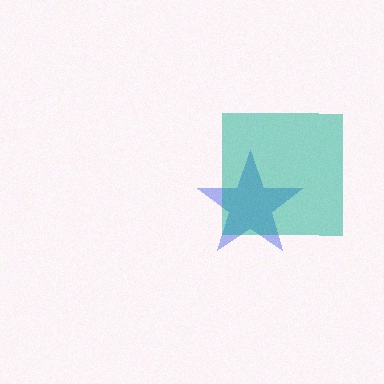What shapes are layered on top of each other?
The layered shapes are: a blue star, a teal square.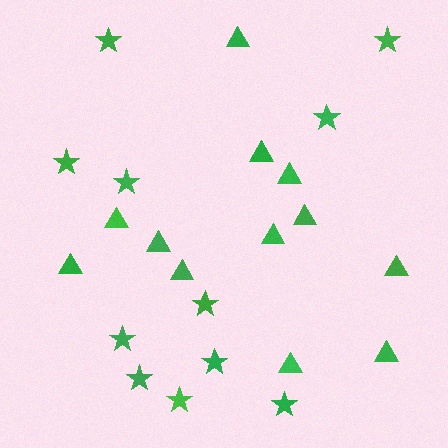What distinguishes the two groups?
There are 2 groups: one group of stars (11) and one group of triangles (12).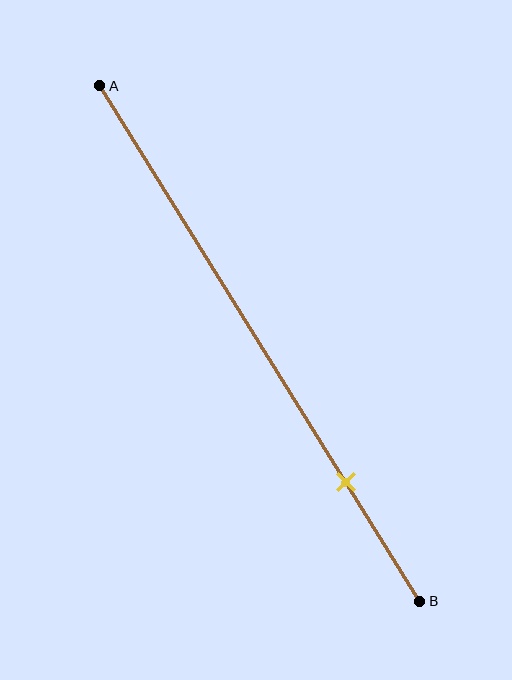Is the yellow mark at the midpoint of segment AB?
No, the mark is at about 75% from A, not at the 50% midpoint.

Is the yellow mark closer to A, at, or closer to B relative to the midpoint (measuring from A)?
The yellow mark is closer to point B than the midpoint of segment AB.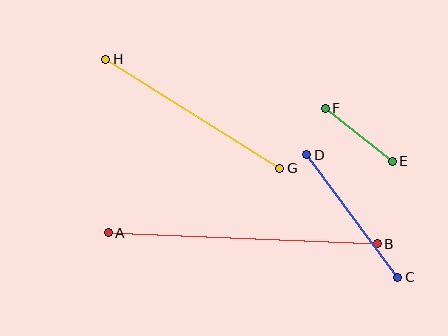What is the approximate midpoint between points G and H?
The midpoint is at approximately (193, 114) pixels.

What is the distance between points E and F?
The distance is approximately 86 pixels.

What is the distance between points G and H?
The distance is approximately 206 pixels.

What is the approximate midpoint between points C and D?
The midpoint is at approximately (352, 216) pixels.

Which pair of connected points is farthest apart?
Points A and B are farthest apart.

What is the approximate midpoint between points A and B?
The midpoint is at approximately (243, 238) pixels.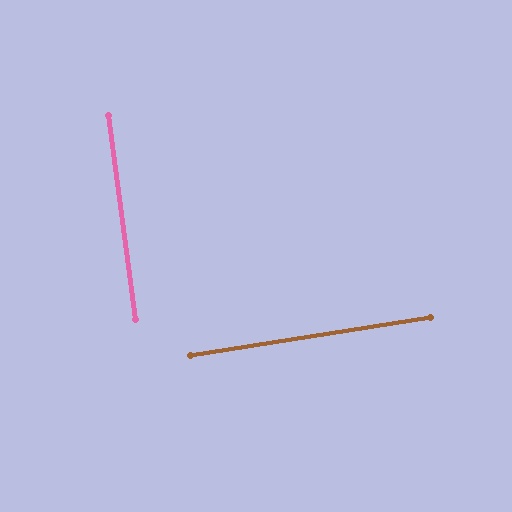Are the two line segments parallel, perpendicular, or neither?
Perpendicular — they meet at approximately 89°.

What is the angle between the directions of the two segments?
Approximately 89 degrees.